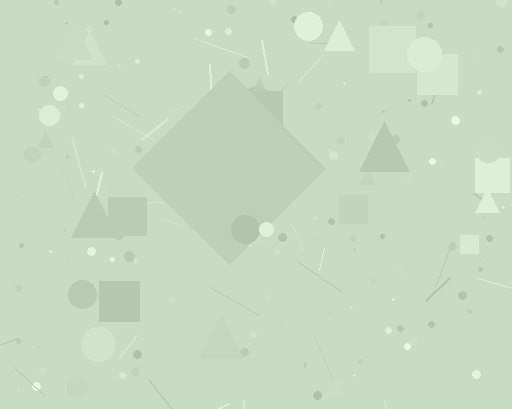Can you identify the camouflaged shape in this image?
The camouflaged shape is a diamond.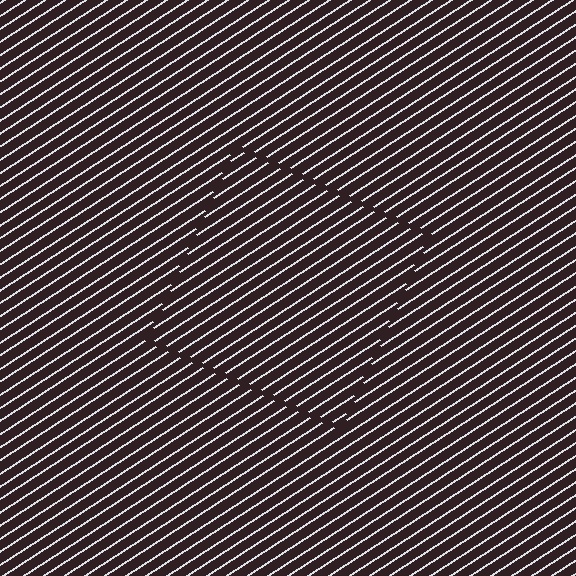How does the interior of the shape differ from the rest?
The interior of the shape contains the same grating, shifted by half a period — the contour is defined by the phase discontinuity where line-ends from the inner and outer gratings abut.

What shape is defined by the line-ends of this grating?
An illusory square. The interior of the shape contains the same grating, shifted by half a period — the contour is defined by the phase discontinuity where line-ends from the inner and outer gratings abut.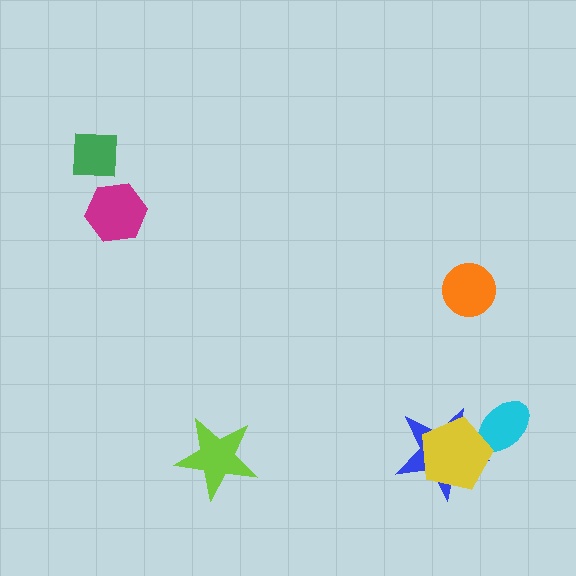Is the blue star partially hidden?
Yes, it is partially covered by another shape.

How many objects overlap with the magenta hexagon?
0 objects overlap with the magenta hexagon.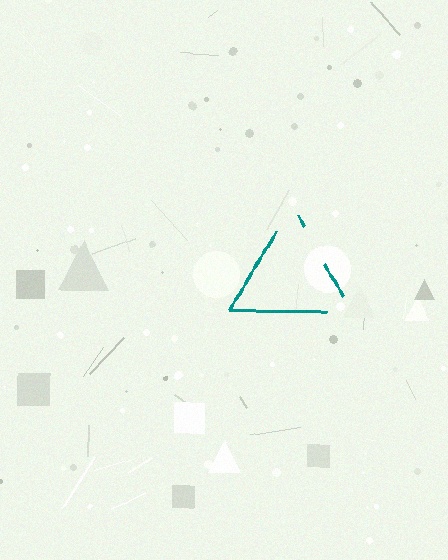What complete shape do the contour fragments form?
The contour fragments form a triangle.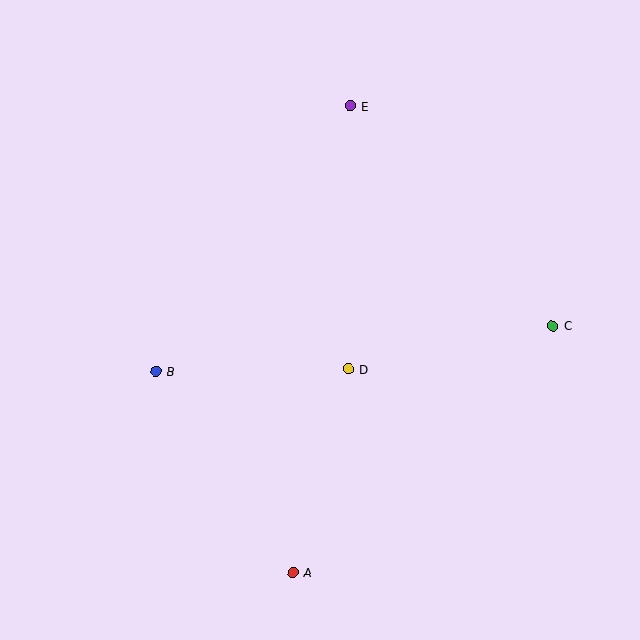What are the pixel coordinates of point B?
Point B is at (156, 371).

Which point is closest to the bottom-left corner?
Point A is closest to the bottom-left corner.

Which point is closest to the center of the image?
Point D at (348, 369) is closest to the center.